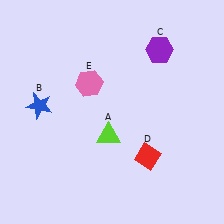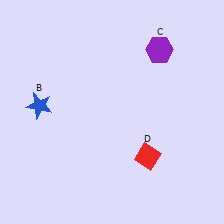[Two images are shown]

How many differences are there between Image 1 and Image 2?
There are 2 differences between the two images.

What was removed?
The pink hexagon (E), the lime triangle (A) were removed in Image 2.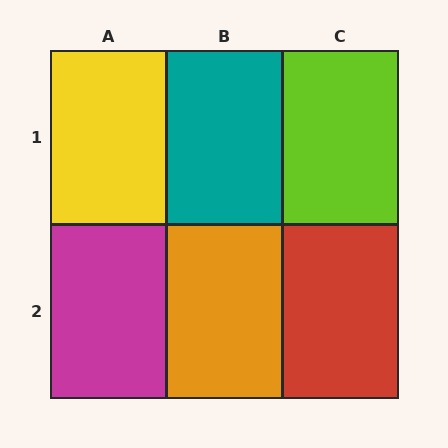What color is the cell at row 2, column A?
Magenta.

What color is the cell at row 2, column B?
Orange.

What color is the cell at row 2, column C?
Red.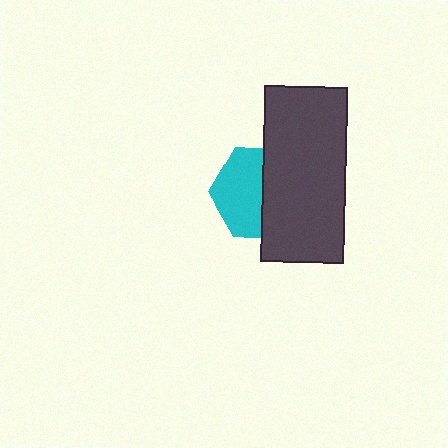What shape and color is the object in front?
The object in front is a dark gray rectangle.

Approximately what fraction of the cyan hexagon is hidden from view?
Roughly 47% of the cyan hexagon is hidden behind the dark gray rectangle.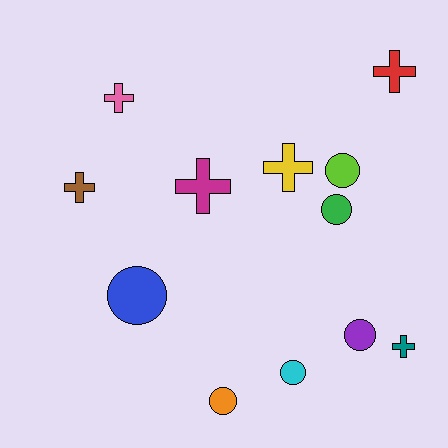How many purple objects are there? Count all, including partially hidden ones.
There is 1 purple object.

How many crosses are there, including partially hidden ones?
There are 6 crosses.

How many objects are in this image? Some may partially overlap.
There are 12 objects.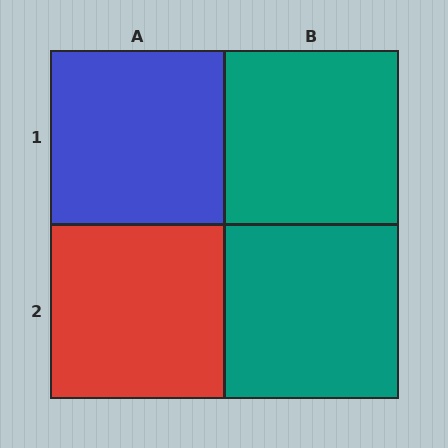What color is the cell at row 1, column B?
Teal.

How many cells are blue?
1 cell is blue.